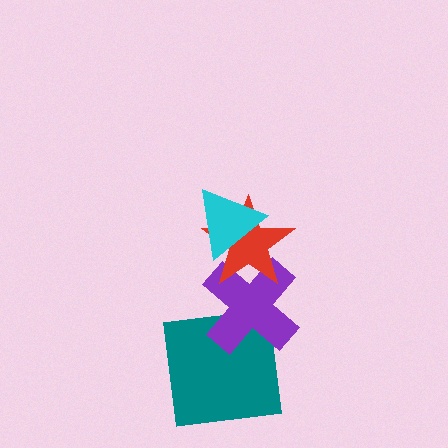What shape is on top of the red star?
The cyan triangle is on top of the red star.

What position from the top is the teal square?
The teal square is 4th from the top.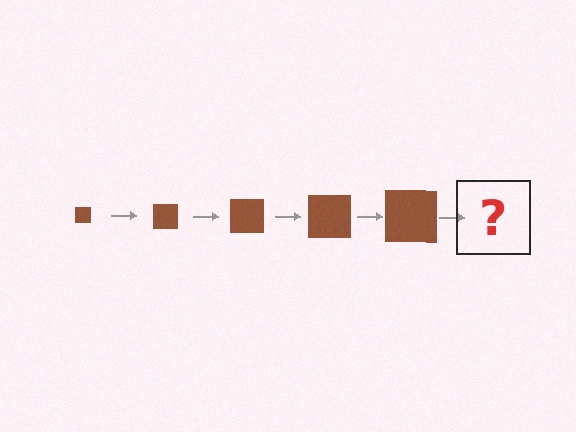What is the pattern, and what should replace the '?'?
The pattern is that the square gets progressively larger each step. The '?' should be a brown square, larger than the previous one.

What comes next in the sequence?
The next element should be a brown square, larger than the previous one.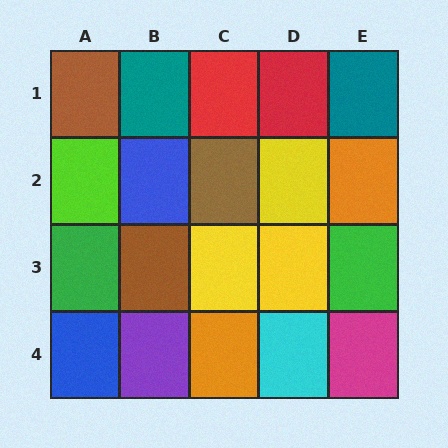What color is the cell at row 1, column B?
Teal.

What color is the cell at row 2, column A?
Lime.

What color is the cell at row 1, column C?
Red.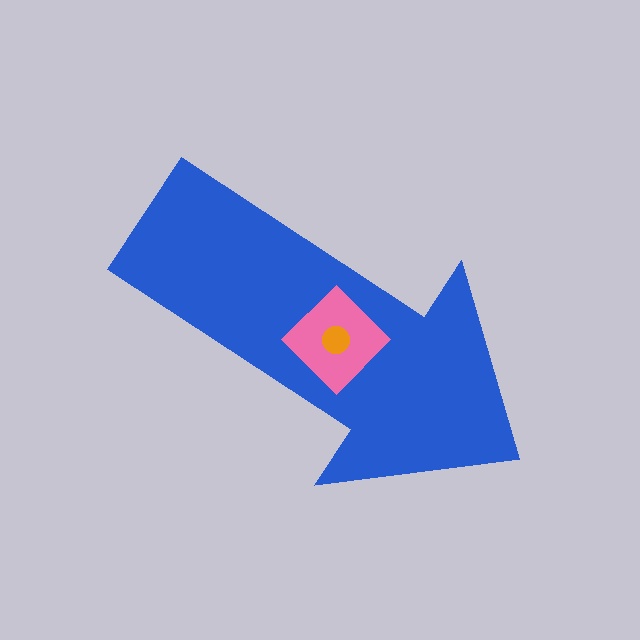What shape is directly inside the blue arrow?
The pink diamond.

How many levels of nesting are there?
3.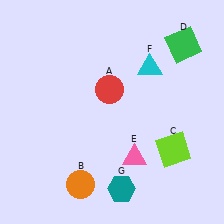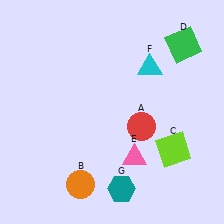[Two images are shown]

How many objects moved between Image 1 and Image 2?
1 object moved between the two images.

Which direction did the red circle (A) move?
The red circle (A) moved down.